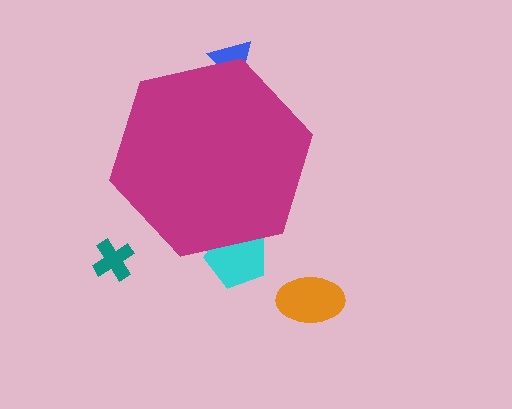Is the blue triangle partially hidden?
Yes, the blue triangle is partially hidden behind the magenta hexagon.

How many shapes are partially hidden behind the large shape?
2 shapes are partially hidden.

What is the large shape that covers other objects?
A magenta hexagon.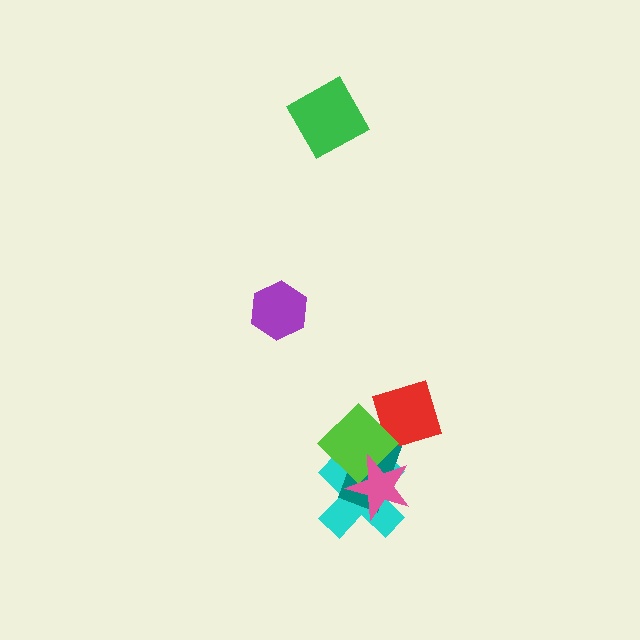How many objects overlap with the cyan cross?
3 objects overlap with the cyan cross.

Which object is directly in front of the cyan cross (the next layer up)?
The teal rectangle is directly in front of the cyan cross.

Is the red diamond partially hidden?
Yes, it is partially covered by another shape.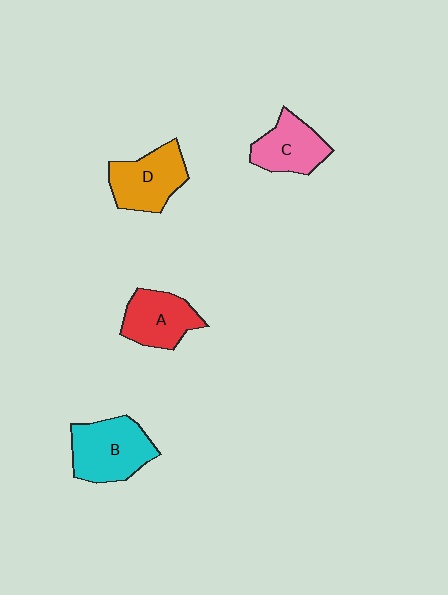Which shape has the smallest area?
Shape C (pink).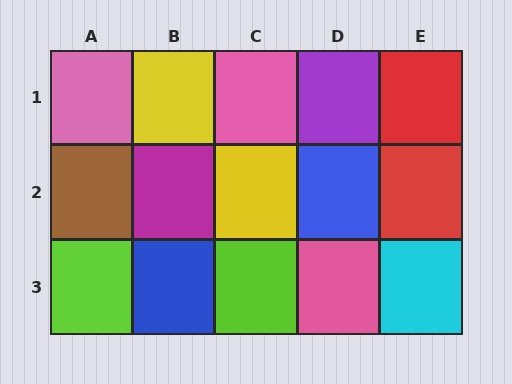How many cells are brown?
1 cell is brown.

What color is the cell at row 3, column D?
Pink.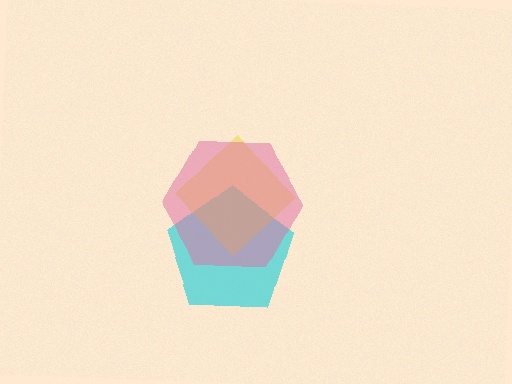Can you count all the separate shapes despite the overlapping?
Yes, there are 3 separate shapes.